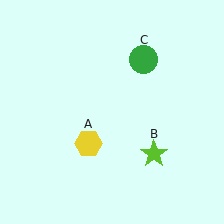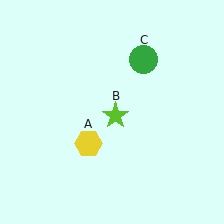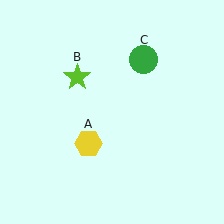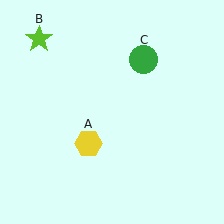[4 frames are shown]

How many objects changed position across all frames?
1 object changed position: lime star (object B).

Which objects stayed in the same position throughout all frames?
Yellow hexagon (object A) and green circle (object C) remained stationary.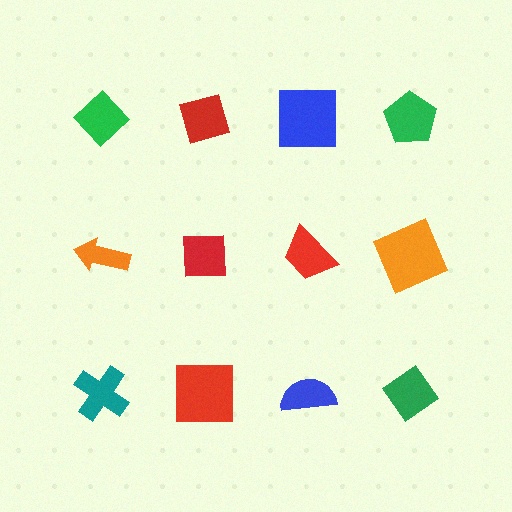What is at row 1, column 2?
A red diamond.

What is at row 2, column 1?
An orange arrow.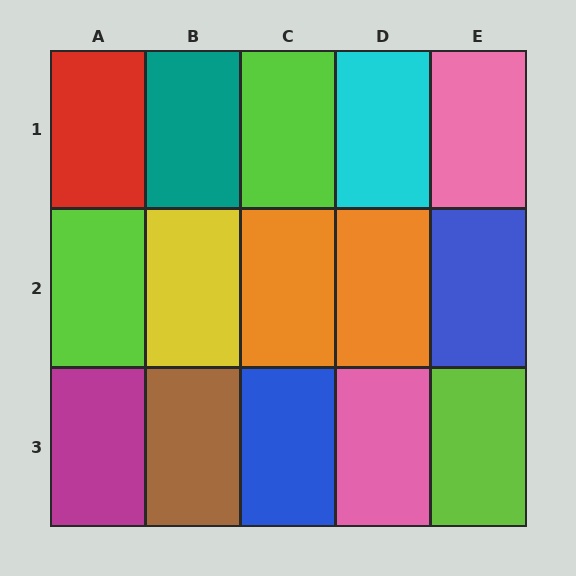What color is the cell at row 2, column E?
Blue.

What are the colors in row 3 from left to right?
Magenta, brown, blue, pink, lime.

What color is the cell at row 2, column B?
Yellow.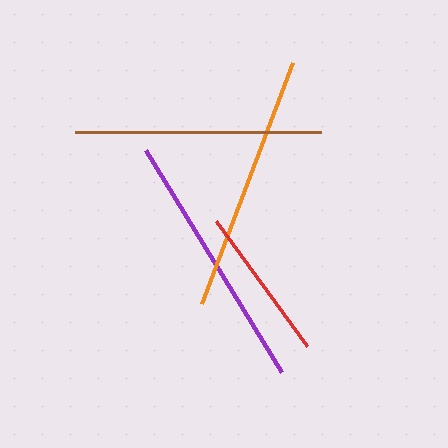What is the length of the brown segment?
The brown segment is approximately 246 pixels long.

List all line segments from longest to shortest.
From longest to shortest: purple, orange, brown, red.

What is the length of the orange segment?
The orange segment is approximately 257 pixels long.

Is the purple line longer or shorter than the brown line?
The purple line is longer than the brown line.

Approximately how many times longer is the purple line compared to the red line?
The purple line is approximately 1.7 times the length of the red line.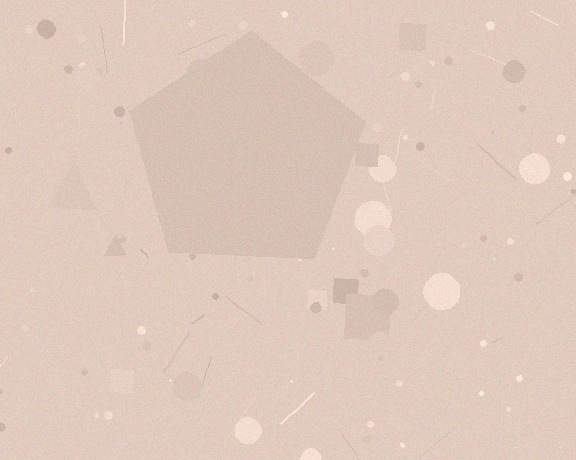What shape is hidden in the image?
A pentagon is hidden in the image.